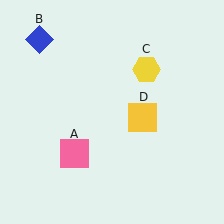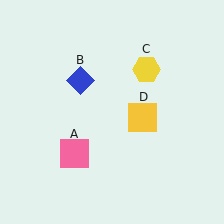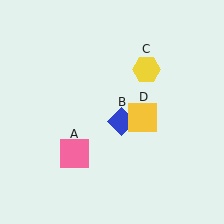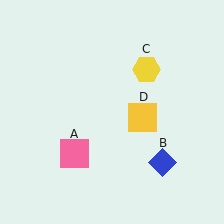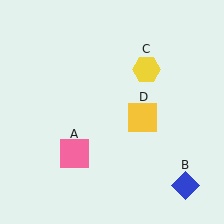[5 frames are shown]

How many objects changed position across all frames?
1 object changed position: blue diamond (object B).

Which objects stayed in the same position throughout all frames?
Pink square (object A) and yellow hexagon (object C) and yellow square (object D) remained stationary.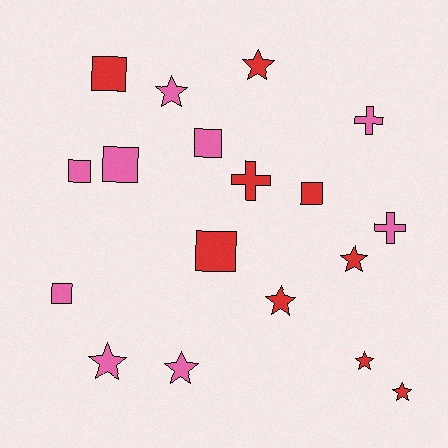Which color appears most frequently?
Red, with 9 objects.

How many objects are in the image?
There are 18 objects.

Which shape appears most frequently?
Star, with 8 objects.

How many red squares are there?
There are 3 red squares.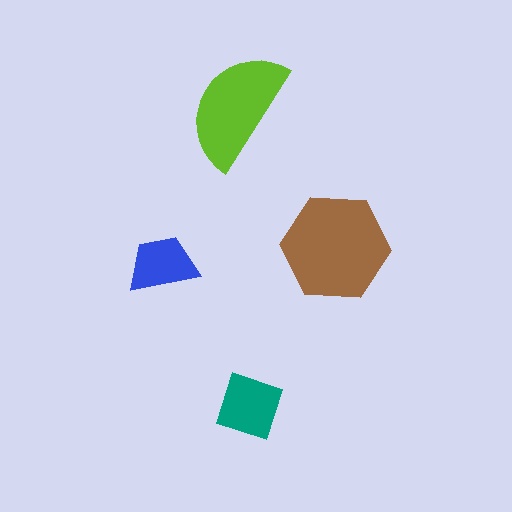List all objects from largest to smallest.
The brown hexagon, the lime semicircle, the teal diamond, the blue trapezoid.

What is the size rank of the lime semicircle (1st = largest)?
2nd.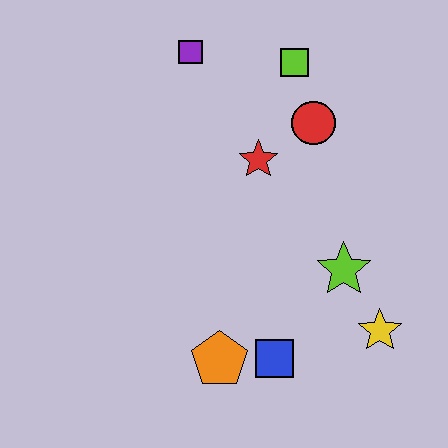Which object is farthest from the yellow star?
The purple square is farthest from the yellow star.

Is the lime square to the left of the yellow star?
Yes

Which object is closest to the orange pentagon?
The blue square is closest to the orange pentagon.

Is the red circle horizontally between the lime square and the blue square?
No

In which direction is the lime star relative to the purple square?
The lime star is below the purple square.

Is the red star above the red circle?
No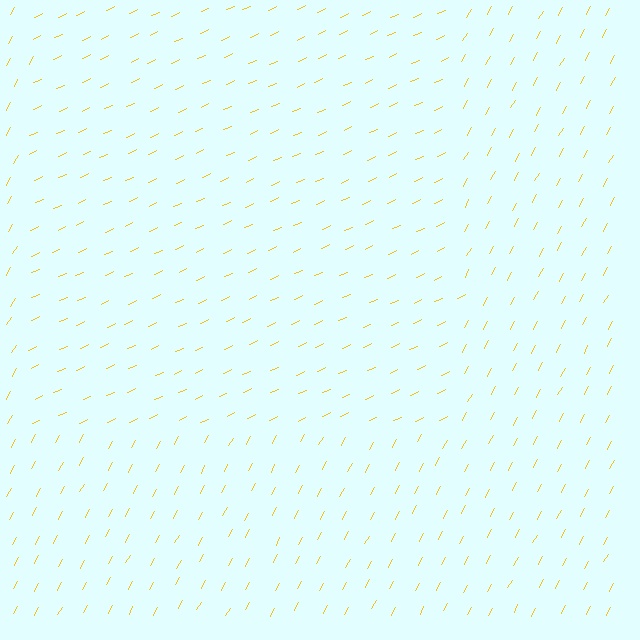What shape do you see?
I see a rectangle.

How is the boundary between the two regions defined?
The boundary is defined purely by a change in line orientation (approximately 36 degrees difference). All lines are the same color and thickness.